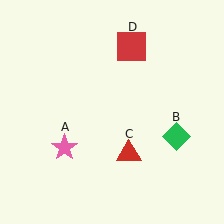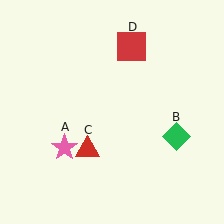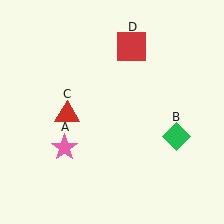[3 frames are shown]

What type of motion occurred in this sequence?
The red triangle (object C) rotated clockwise around the center of the scene.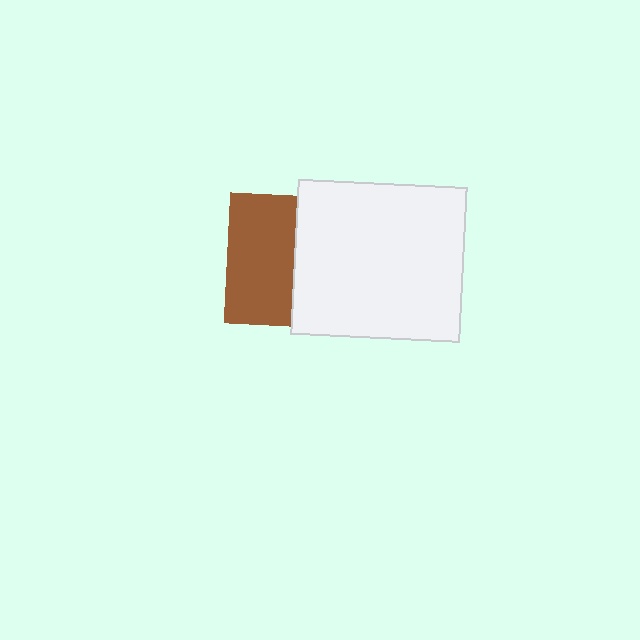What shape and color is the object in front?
The object in front is a white rectangle.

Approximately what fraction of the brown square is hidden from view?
Roughly 48% of the brown square is hidden behind the white rectangle.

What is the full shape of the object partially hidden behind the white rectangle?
The partially hidden object is a brown square.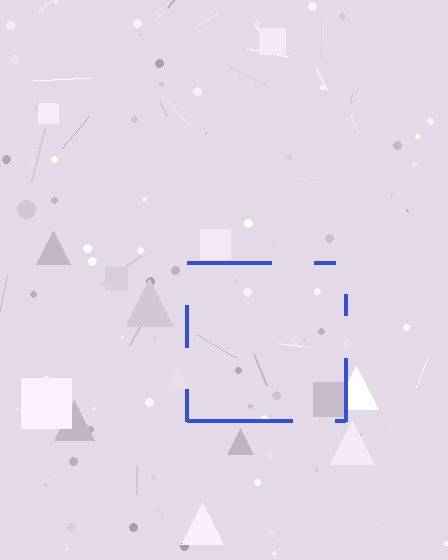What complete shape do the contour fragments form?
The contour fragments form a square.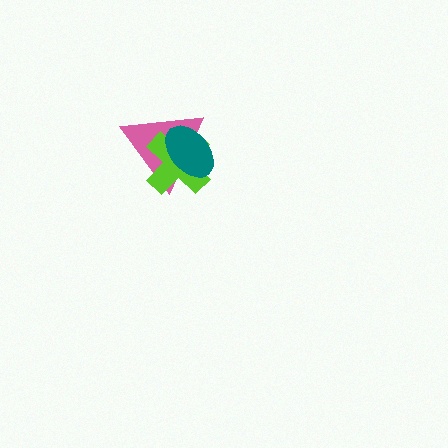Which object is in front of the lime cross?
The teal ellipse is in front of the lime cross.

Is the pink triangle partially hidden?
Yes, it is partially covered by another shape.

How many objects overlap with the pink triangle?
2 objects overlap with the pink triangle.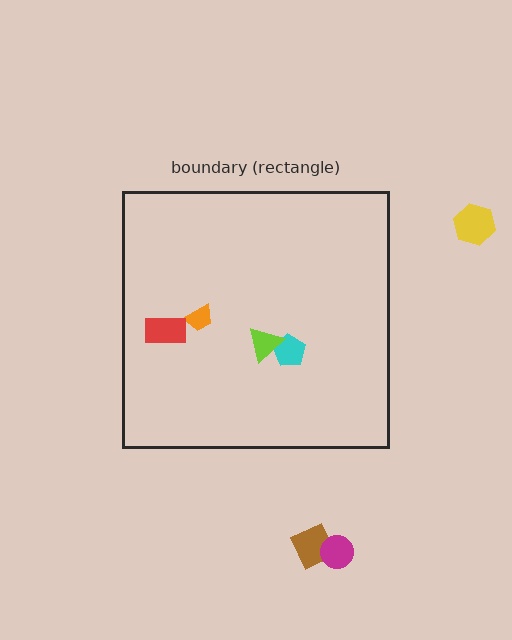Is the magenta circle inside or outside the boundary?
Outside.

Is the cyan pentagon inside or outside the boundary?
Inside.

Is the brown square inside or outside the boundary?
Outside.